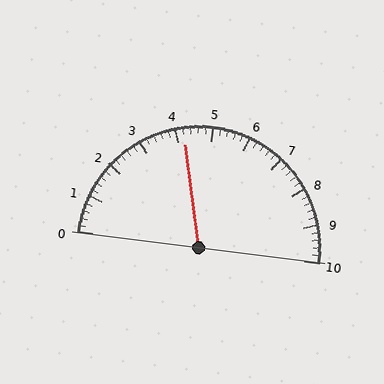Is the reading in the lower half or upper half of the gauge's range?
The reading is in the lower half of the range (0 to 10).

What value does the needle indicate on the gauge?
The needle indicates approximately 4.2.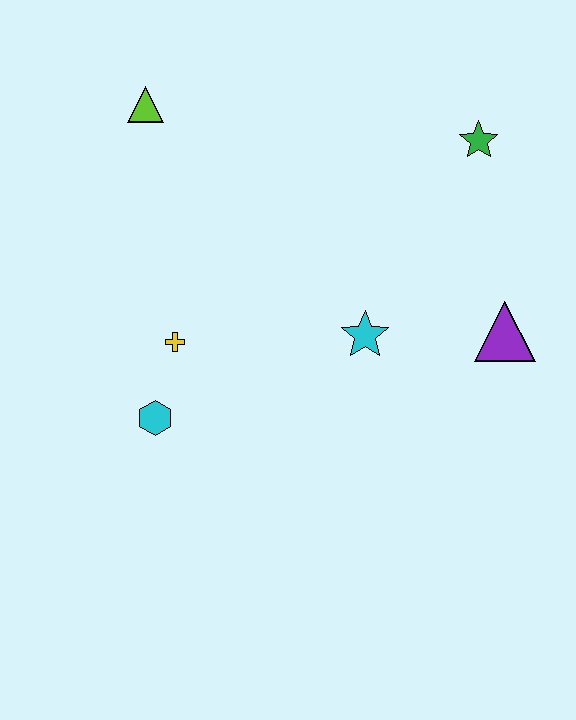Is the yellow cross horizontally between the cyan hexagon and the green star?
Yes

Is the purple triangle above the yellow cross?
Yes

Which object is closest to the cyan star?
The purple triangle is closest to the cyan star.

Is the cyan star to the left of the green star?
Yes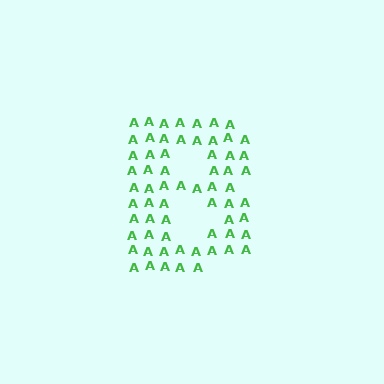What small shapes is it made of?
It is made of small letter A's.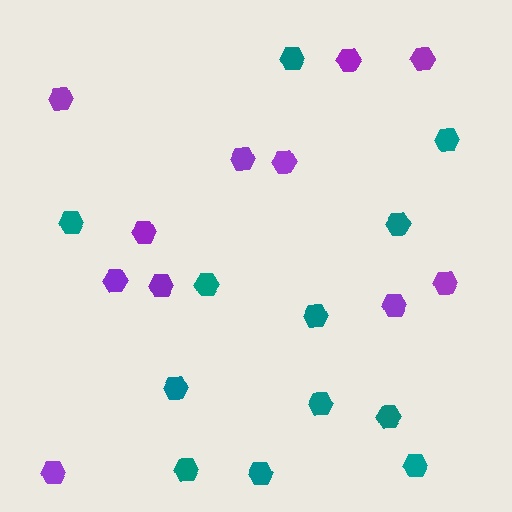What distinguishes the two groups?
There are 2 groups: one group of teal hexagons (12) and one group of purple hexagons (11).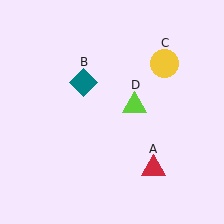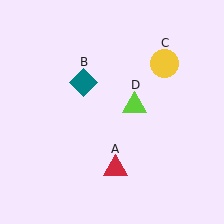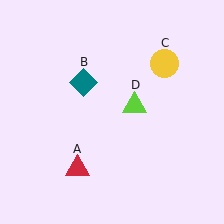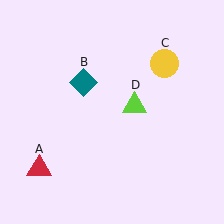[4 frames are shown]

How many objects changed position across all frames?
1 object changed position: red triangle (object A).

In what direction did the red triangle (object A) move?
The red triangle (object A) moved left.